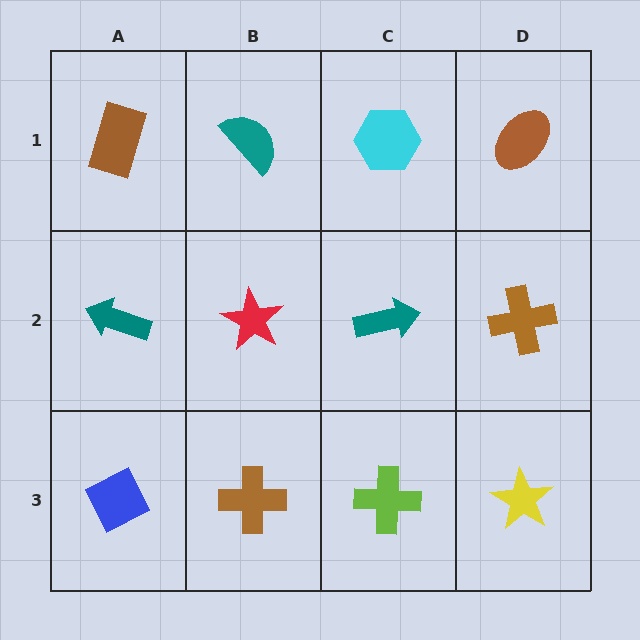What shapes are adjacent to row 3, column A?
A teal arrow (row 2, column A), a brown cross (row 3, column B).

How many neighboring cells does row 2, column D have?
3.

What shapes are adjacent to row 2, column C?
A cyan hexagon (row 1, column C), a lime cross (row 3, column C), a red star (row 2, column B), a brown cross (row 2, column D).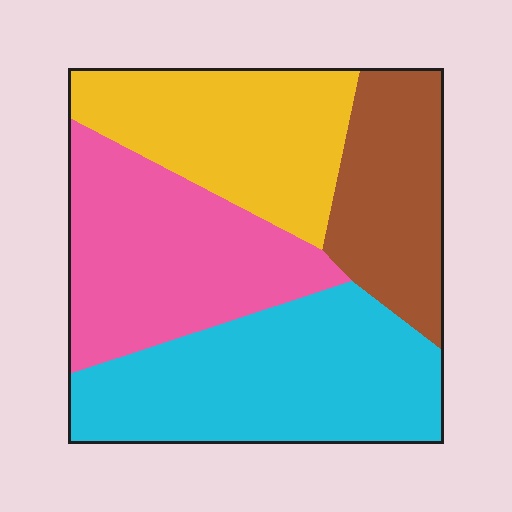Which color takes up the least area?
Brown, at roughly 20%.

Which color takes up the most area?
Cyan, at roughly 30%.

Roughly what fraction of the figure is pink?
Pink takes up about one quarter (1/4) of the figure.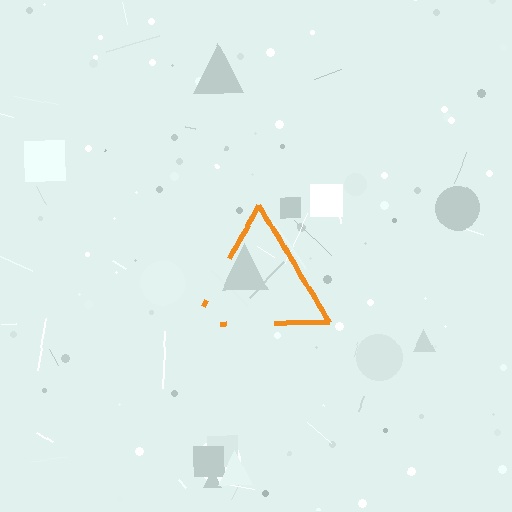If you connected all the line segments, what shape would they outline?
They would outline a triangle.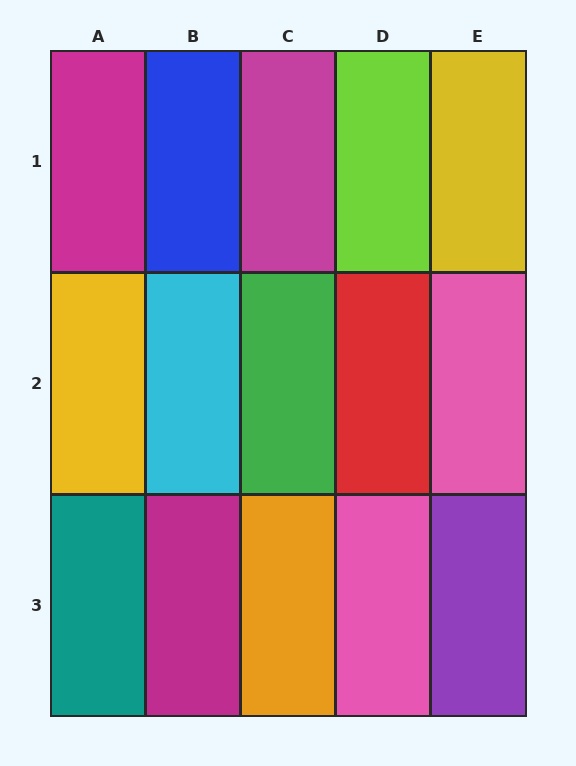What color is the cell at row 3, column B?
Magenta.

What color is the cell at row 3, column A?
Teal.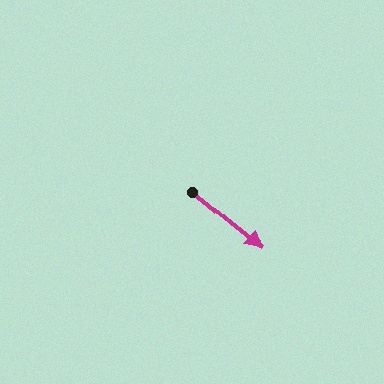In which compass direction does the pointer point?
Southeast.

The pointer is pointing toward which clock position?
Roughly 4 o'clock.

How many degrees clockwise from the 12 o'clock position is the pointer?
Approximately 129 degrees.